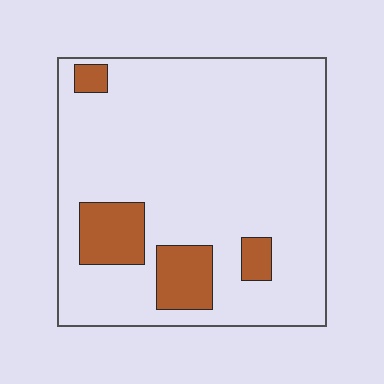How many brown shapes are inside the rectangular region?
4.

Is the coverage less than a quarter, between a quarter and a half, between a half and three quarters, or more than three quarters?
Less than a quarter.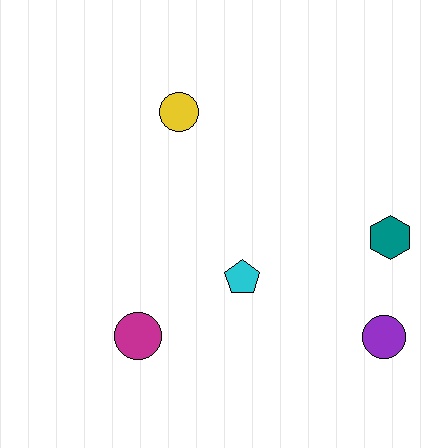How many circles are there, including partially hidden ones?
There are 3 circles.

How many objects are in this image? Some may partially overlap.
There are 5 objects.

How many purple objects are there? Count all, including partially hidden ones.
There is 1 purple object.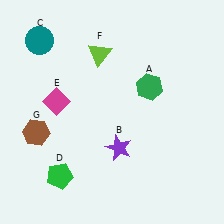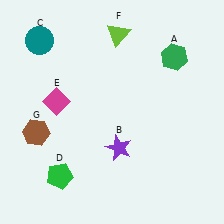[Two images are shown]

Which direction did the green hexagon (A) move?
The green hexagon (A) moved up.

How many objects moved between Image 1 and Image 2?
2 objects moved between the two images.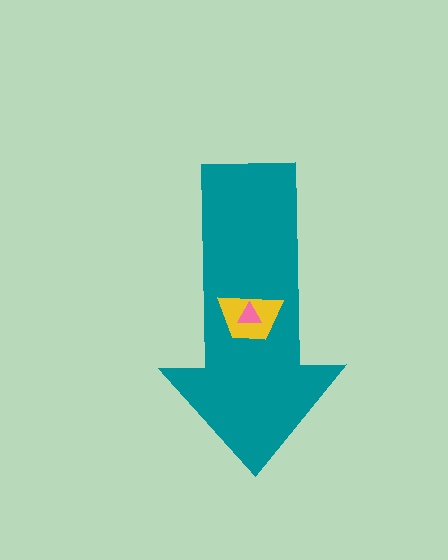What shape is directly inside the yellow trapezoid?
The pink triangle.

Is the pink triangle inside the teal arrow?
Yes.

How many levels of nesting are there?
3.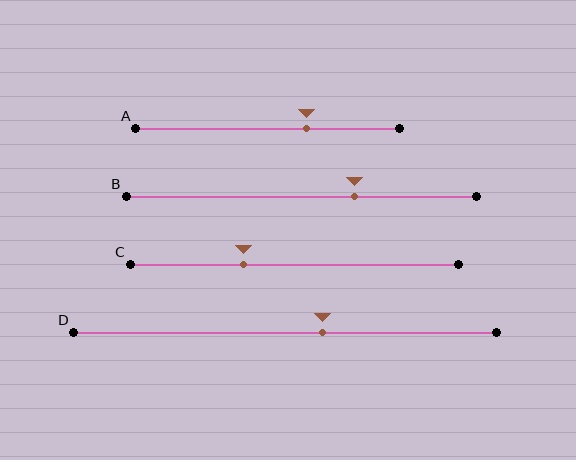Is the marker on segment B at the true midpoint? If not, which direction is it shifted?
No, the marker on segment B is shifted to the right by about 15% of the segment length.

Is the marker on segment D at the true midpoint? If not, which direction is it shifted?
No, the marker on segment D is shifted to the right by about 9% of the segment length.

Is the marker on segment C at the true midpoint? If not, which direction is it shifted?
No, the marker on segment C is shifted to the left by about 16% of the segment length.